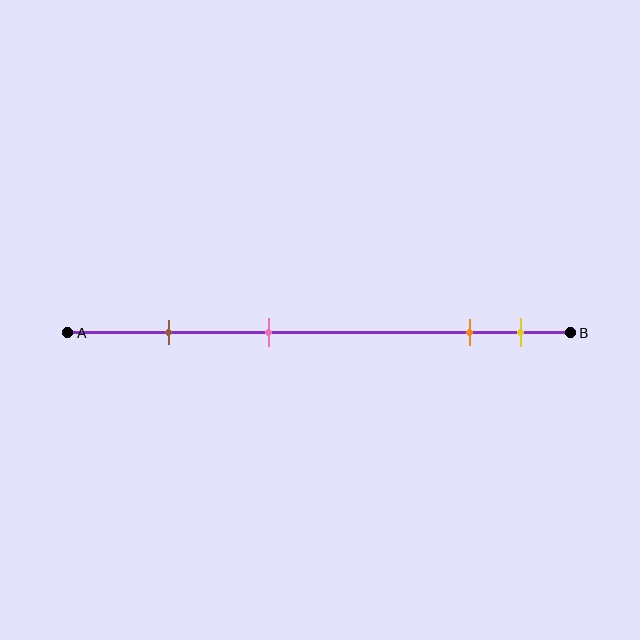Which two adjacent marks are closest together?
The orange and yellow marks are the closest adjacent pair.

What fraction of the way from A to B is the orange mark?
The orange mark is approximately 80% (0.8) of the way from A to B.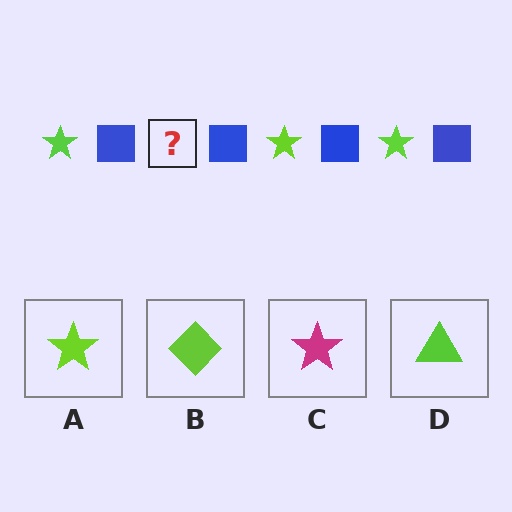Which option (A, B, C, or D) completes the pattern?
A.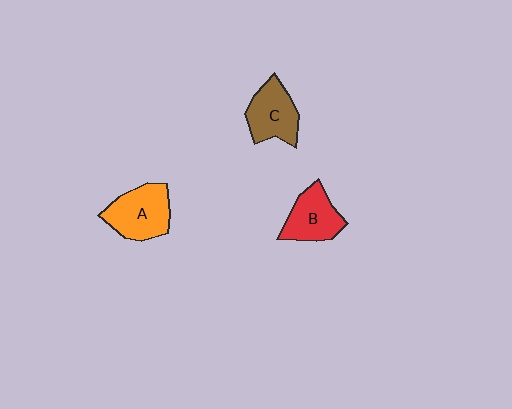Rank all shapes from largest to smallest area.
From largest to smallest: A (orange), C (brown), B (red).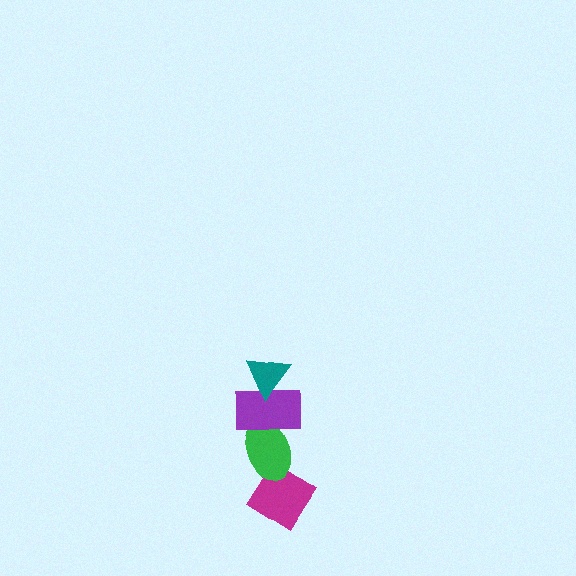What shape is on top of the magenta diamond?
The green ellipse is on top of the magenta diamond.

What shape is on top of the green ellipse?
The purple rectangle is on top of the green ellipse.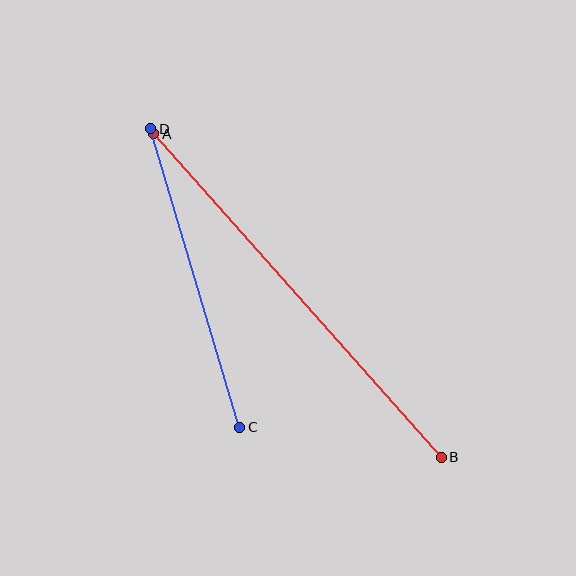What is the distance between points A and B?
The distance is approximately 433 pixels.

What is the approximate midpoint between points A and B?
The midpoint is at approximately (297, 296) pixels.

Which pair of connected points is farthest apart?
Points A and B are farthest apart.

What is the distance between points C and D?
The distance is approximately 311 pixels.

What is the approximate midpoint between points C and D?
The midpoint is at approximately (195, 278) pixels.